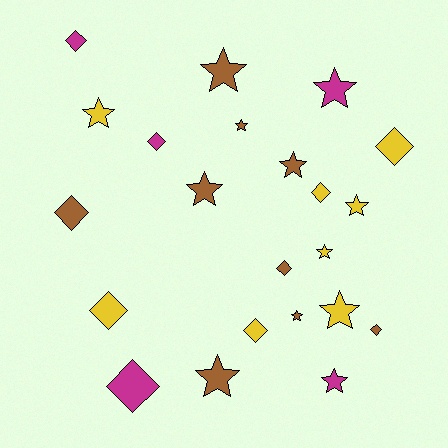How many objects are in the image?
There are 22 objects.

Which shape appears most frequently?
Star, with 12 objects.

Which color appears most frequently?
Brown, with 9 objects.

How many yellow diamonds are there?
There are 4 yellow diamonds.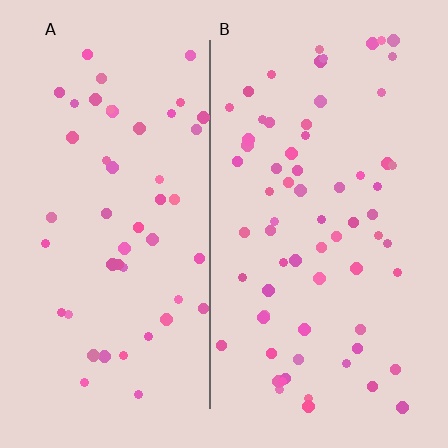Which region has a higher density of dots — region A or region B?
B (the right).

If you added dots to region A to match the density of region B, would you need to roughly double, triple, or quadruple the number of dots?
Approximately double.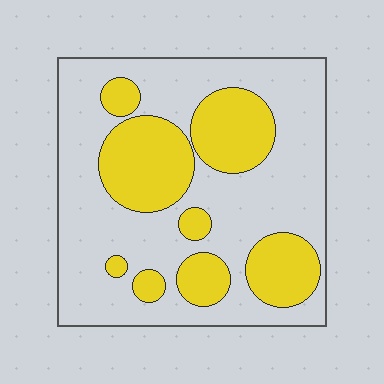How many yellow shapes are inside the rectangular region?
8.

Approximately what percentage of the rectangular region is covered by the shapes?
Approximately 35%.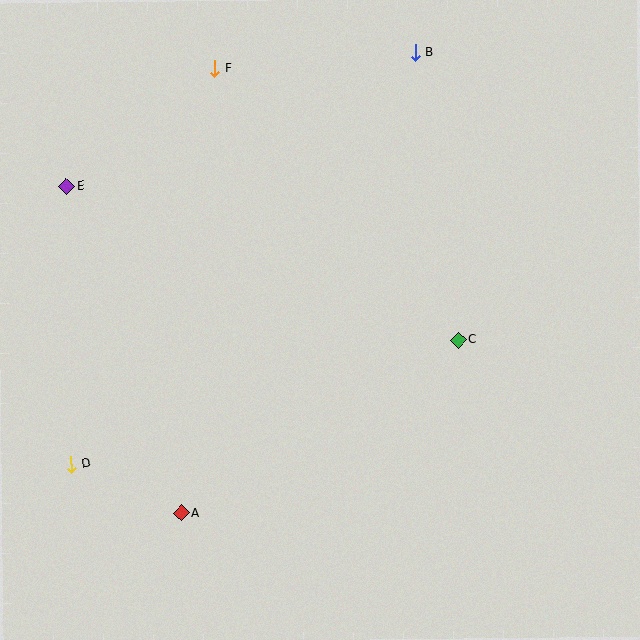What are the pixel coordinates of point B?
Point B is at (415, 52).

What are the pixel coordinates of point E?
Point E is at (67, 186).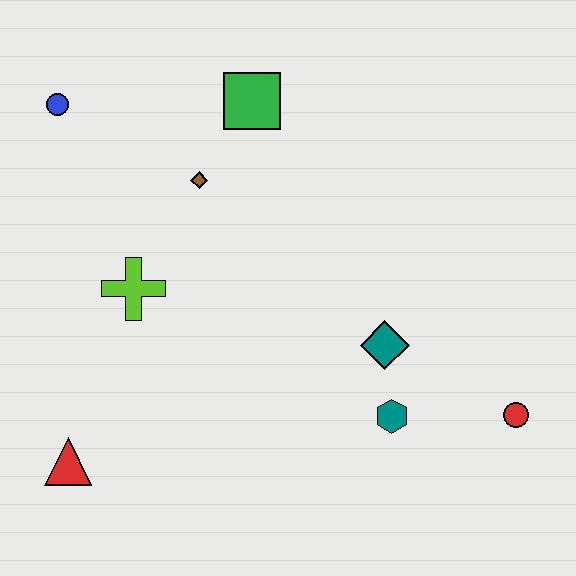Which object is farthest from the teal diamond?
The blue circle is farthest from the teal diamond.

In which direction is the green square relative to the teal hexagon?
The green square is above the teal hexagon.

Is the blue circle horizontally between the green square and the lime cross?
No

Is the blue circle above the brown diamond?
Yes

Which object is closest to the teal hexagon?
The teal diamond is closest to the teal hexagon.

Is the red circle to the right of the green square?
Yes